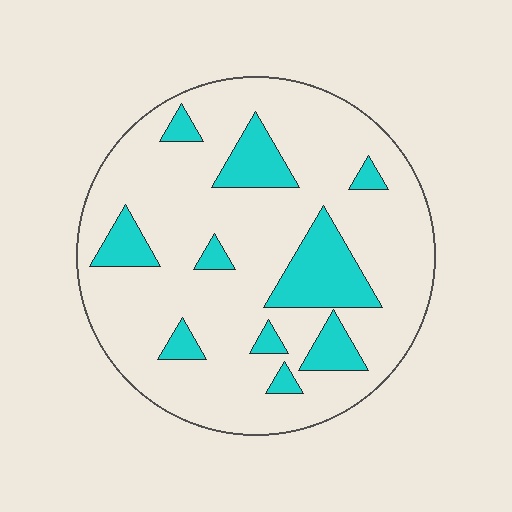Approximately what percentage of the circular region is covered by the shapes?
Approximately 20%.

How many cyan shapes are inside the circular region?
10.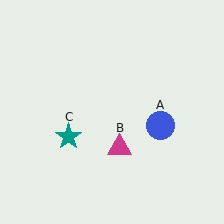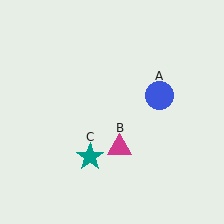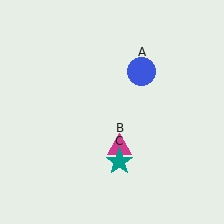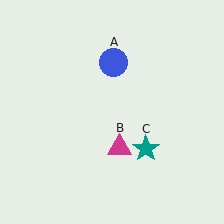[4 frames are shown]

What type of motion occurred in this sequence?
The blue circle (object A), teal star (object C) rotated counterclockwise around the center of the scene.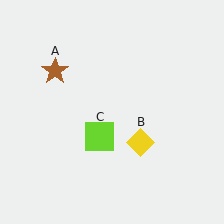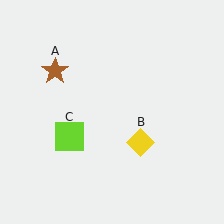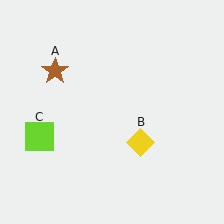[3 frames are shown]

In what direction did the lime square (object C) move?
The lime square (object C) moved left.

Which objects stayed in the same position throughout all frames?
Brown star (object A) and yellow diamond (object B) remained stationary.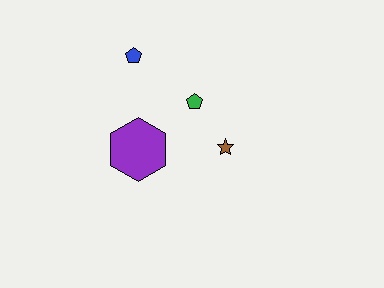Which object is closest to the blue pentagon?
The green pentagon is closest to the blue pentagon.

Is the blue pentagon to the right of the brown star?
No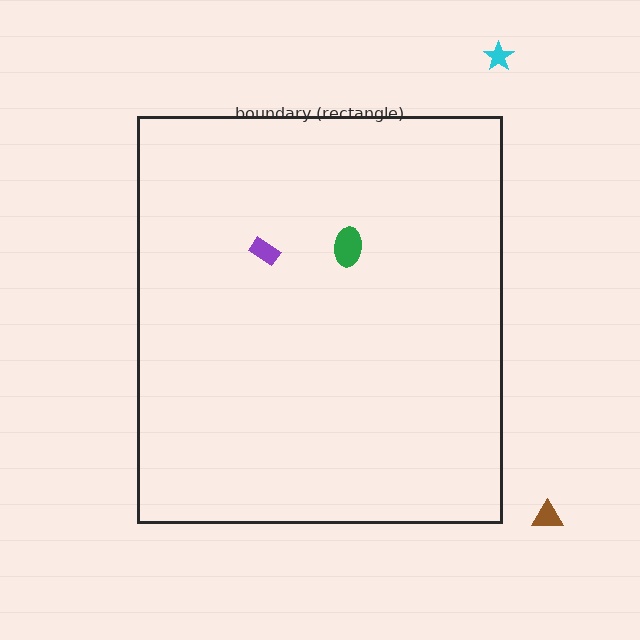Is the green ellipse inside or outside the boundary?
Inside.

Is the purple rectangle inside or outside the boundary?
Inside.